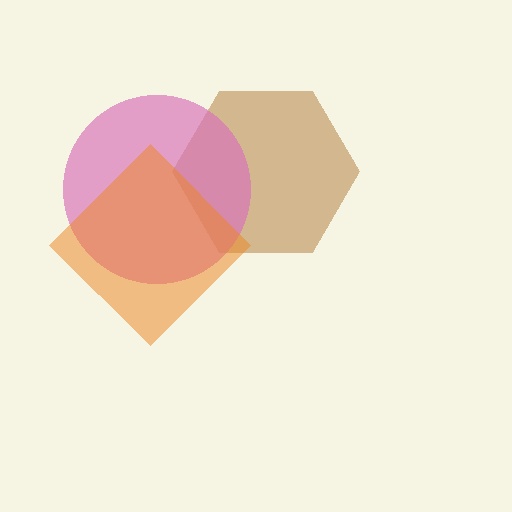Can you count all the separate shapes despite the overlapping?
Yes, there are 3 separate shapes.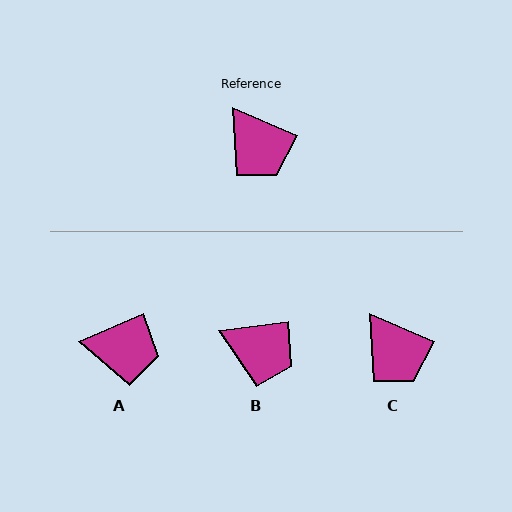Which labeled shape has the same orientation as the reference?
C.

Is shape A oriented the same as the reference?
No, it is off by about 46 degrees.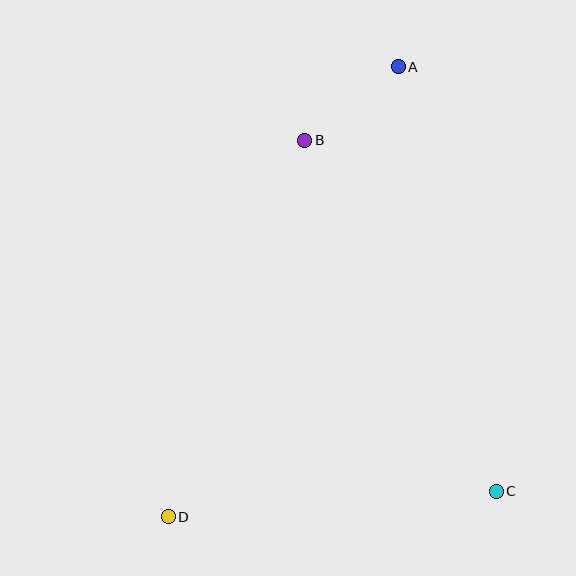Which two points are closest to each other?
Points A and B are closest to each other.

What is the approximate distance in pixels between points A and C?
The distance between A and C is approximately 436 pixels.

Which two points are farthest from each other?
Points A and D are farthest from each other.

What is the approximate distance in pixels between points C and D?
The distance between C and D is approximately 329 pixels.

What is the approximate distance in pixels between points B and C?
The distance between B and C is approximately 400 pixels.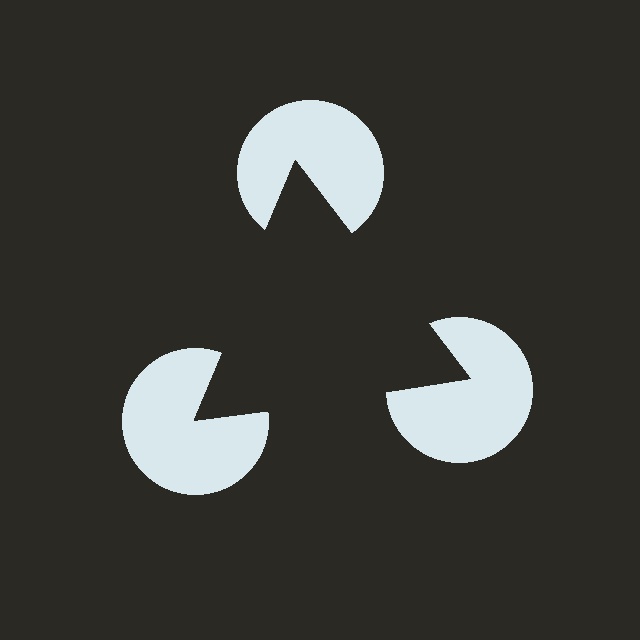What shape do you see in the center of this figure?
An illusory triangle — its edges are inferred from the aligned wedge cuts in the pac-man discs, not physically drawn.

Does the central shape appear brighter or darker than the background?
It typically appears slightly darker than the background, even though no actual brightness change is drawn.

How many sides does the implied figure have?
3 sides.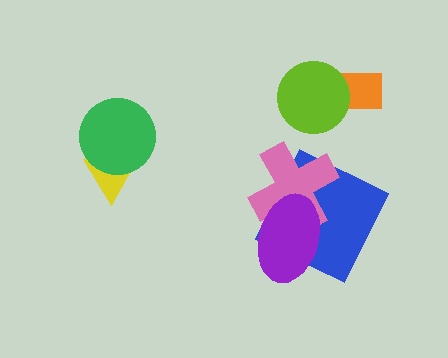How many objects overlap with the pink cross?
2 objects overlap with the pink cross.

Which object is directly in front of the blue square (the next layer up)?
The pink cross is directly in front of the blue square.